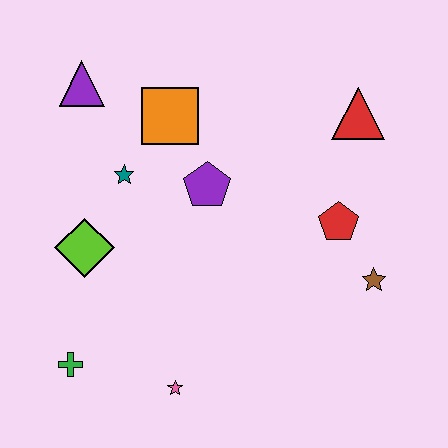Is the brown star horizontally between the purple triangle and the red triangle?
No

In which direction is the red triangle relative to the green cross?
The red triangle is to the right of the green cross.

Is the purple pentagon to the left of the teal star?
No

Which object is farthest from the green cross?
The red triangle is farthest from the green cross.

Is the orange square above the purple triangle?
No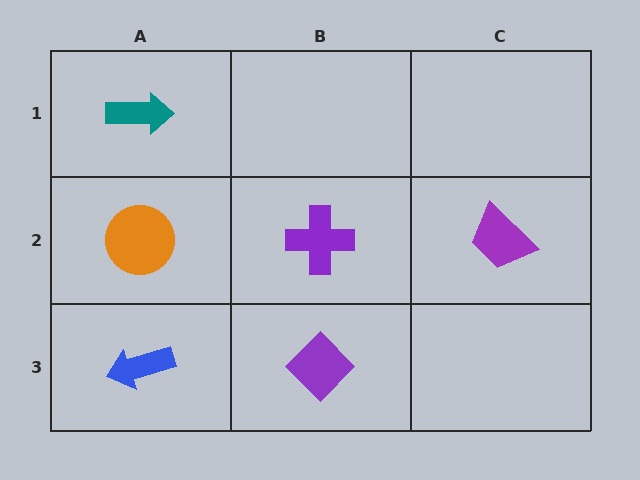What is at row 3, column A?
A blue arrow.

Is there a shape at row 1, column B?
No, that cell is empty.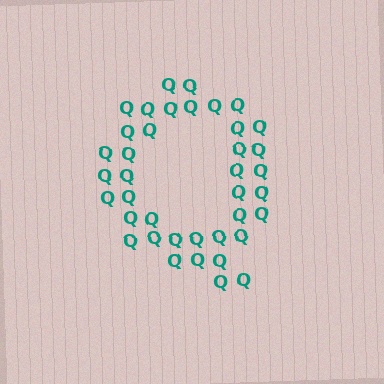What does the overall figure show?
The overall figure shows the letter Q.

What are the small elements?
The small elements are letter Q's.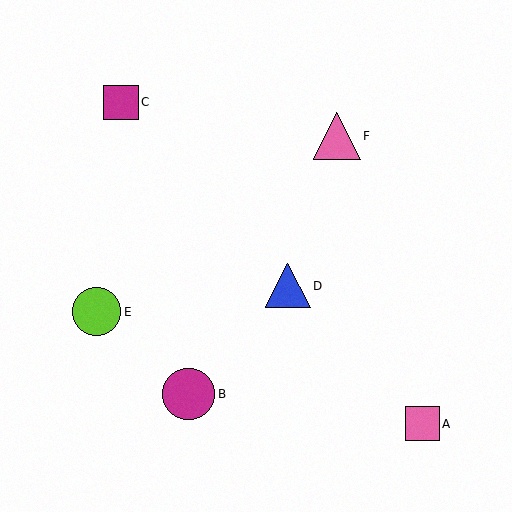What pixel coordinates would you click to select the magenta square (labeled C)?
Click at (121, 102) to select the magenta square C.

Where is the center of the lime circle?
The center of the lime circle is at (97, 312).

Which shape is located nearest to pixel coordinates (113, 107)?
The magenta square (labeled C) at (121, 102) is nearest to that location.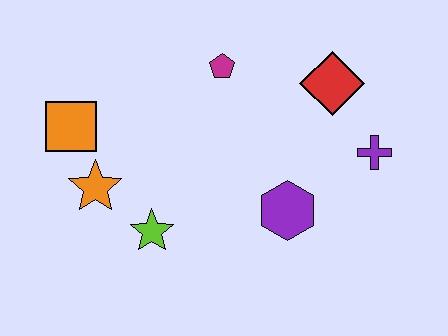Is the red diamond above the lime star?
Yes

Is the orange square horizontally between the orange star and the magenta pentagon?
No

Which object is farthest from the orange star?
The purple cross is farthest from the orange star.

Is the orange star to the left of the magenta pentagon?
Yes